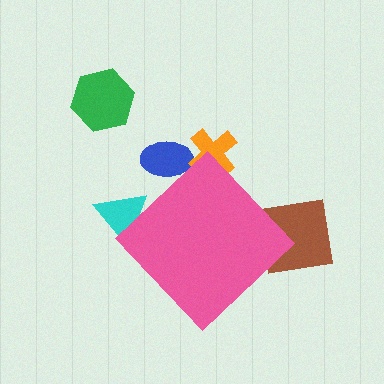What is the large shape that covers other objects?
A pink diamond.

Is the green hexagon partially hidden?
No, the green hexagon is fully visible.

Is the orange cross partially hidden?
Yes, the orange cross is partially hidden behind the pink diamond.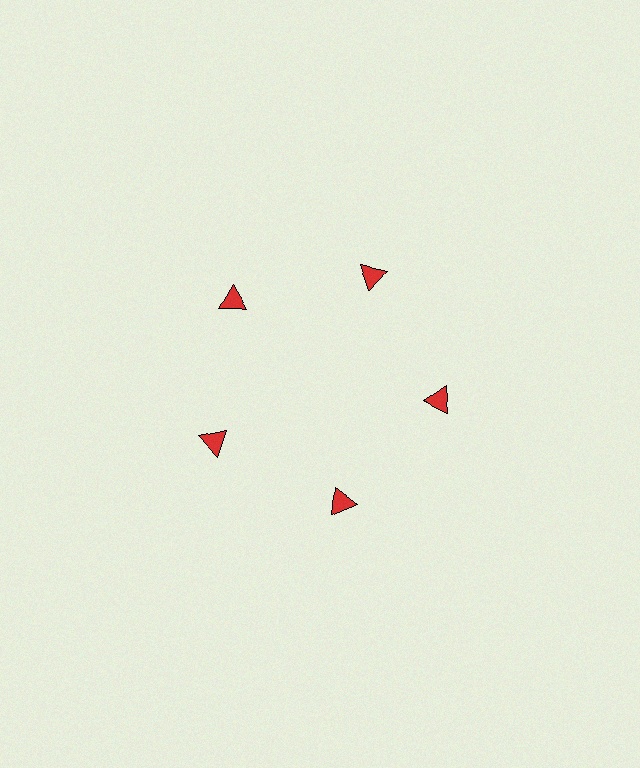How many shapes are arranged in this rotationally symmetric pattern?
There are 5 shapes, arranged in 5 groups of 1.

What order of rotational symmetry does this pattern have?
This pattern has 5-fold rotational symmetry.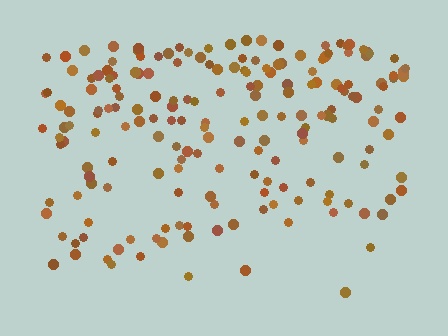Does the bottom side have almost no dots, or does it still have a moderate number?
Still a moderate number, just noticeably fewer than the top.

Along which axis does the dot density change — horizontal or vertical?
Vertical.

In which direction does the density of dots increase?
From bottom to top, with the top side densest.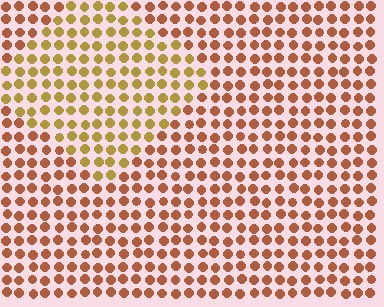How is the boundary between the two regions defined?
The boundary is defined purely by a slight shift in hue (about 32 degrees). Spacing, size, and orientation are identical on both sides.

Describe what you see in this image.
The image is filled with small brown elements in a uniform arrangement. A diamond-shaped region is visible where the elements are tinted to a slightly different hue, forming a subtle color boundary.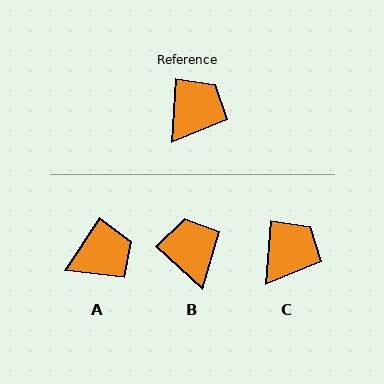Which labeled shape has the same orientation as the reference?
C.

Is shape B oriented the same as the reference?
No, it is off by about 52 degrees.